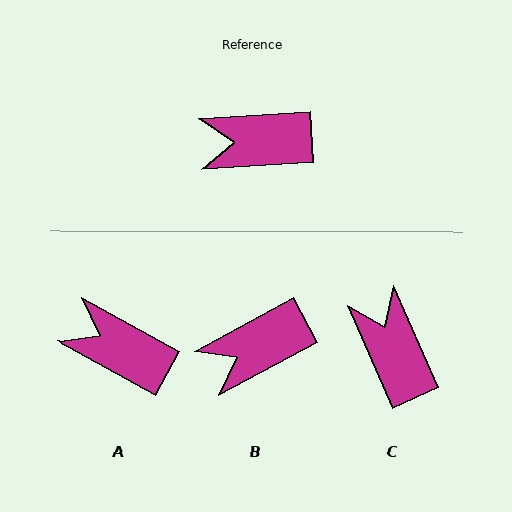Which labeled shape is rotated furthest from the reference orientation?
C, about 70 degrees away.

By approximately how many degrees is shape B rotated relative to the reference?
Approximately 25 degrees counter-clockwise.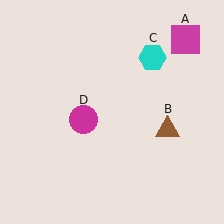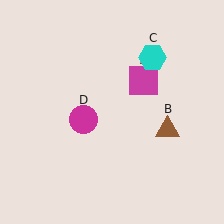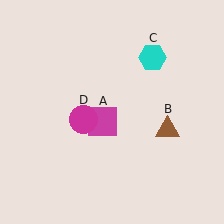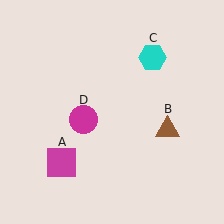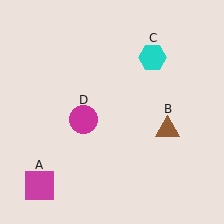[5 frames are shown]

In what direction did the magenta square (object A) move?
The magenta square (object A) moved down and to the left.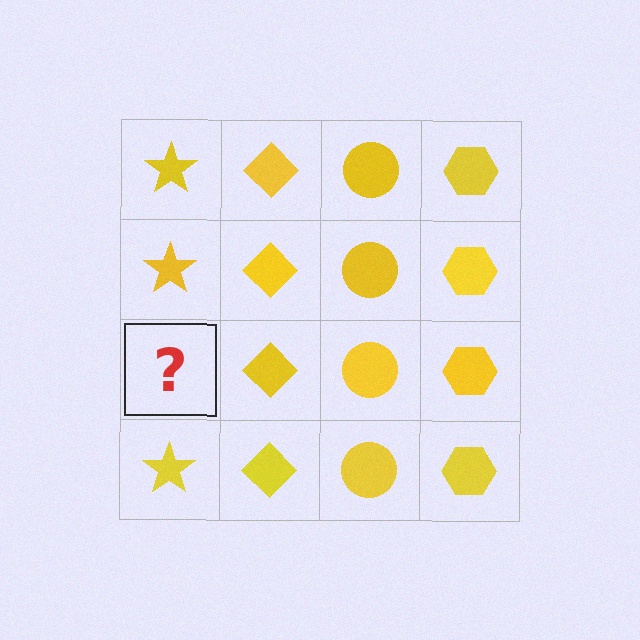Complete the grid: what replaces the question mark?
The question mark should be replaced with a yellow star.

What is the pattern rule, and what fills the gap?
The rule is that each column has a consistent shape. The gap should be filled with a yellow star.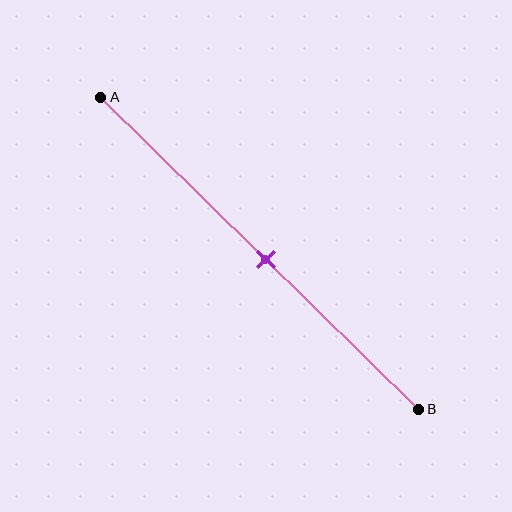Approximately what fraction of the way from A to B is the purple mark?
The purple mark is approximately 50% of the way from A to B.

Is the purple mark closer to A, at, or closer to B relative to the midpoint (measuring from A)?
The purple mark is approximately at the midpoint of segment AB.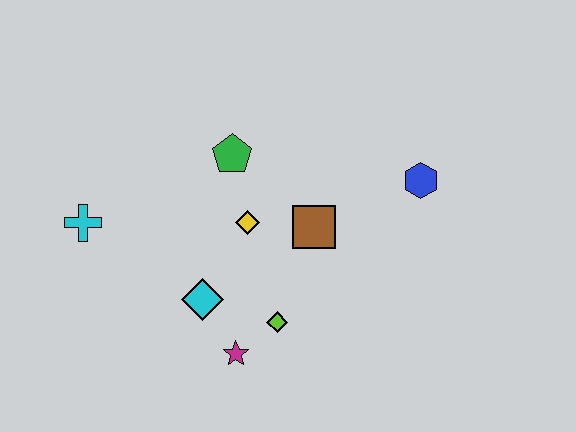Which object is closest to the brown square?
The yellow diamond is closest to the brown square.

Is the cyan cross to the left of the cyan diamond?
Yes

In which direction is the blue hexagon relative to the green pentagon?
The blue hexagon is to the right of the green pentagon.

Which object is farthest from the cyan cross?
The blue hexagon is farthest from the cyan cross.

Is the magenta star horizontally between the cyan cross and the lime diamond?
Yes